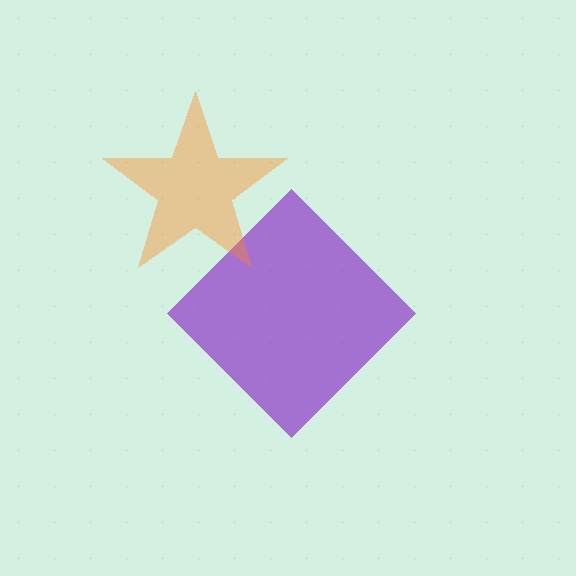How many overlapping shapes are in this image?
There are 2 overlapping shapes in the image.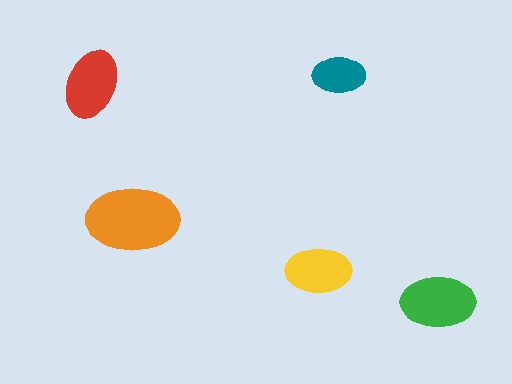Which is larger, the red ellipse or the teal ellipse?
The red one.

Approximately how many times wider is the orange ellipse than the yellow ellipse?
About 1.5 times wider.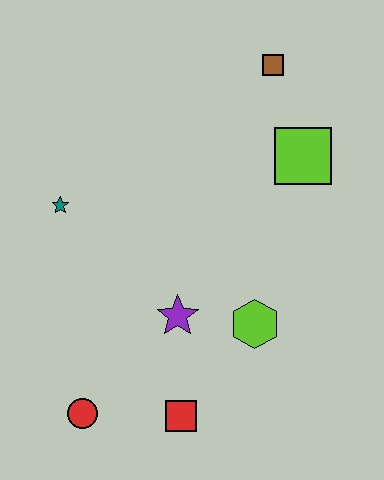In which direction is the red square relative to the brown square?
The red square is below the brown square.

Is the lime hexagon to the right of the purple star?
Yes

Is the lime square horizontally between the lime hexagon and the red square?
No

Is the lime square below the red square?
No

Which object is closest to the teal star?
The purple star is closest to the teal star.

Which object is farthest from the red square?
The brown square is farthest from the red square.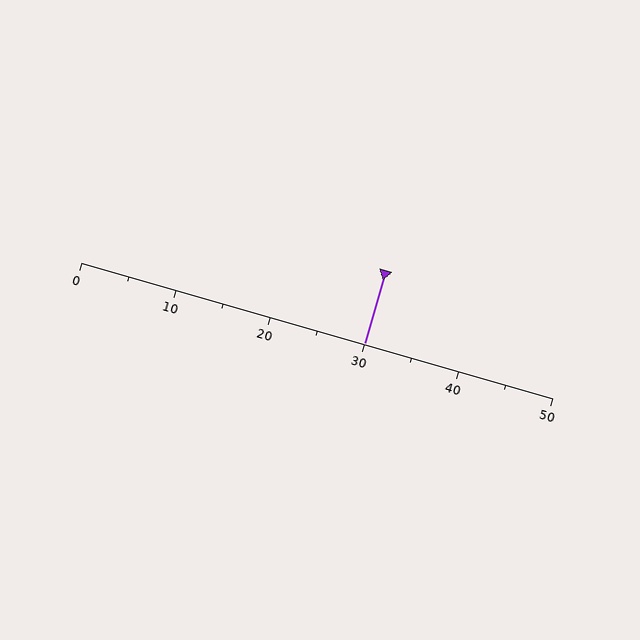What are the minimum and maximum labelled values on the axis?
The axis runs from 0 to 50.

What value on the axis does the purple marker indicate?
The marker indicates approximately 30.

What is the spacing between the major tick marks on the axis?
The major ticks are spaced 10 apart.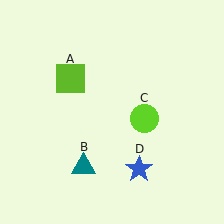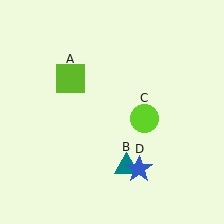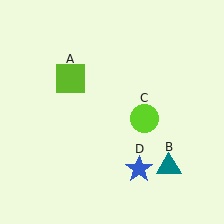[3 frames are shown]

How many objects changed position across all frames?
1 object changed position: teal triangle (object B).